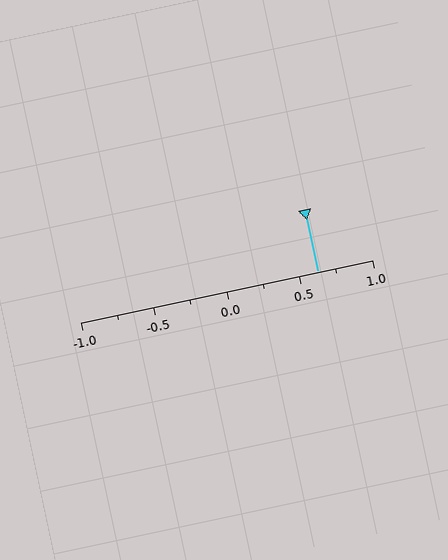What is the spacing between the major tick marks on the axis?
The major ticks are spaced 0.5 apart.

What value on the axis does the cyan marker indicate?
The marker indicates approximately 0.62.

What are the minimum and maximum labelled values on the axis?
The axis runs from -1.0 to 1.0.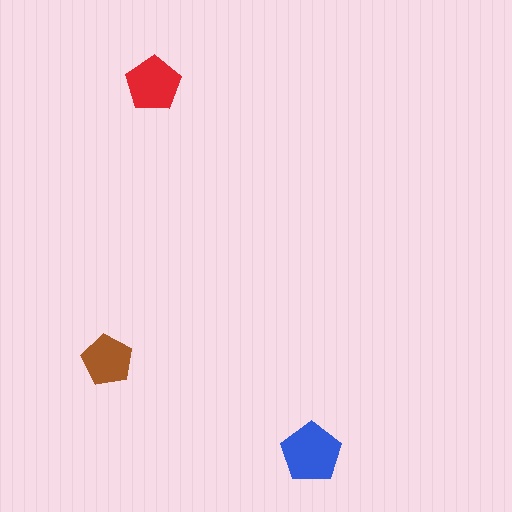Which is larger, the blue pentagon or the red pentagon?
The blue one.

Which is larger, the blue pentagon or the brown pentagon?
The blue one.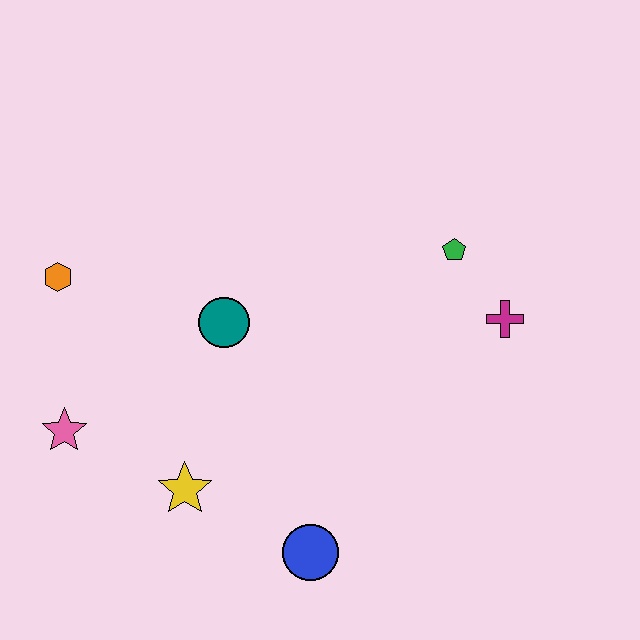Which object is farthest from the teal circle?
The magenta cross is farthest from the teal circle.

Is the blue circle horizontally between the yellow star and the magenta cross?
Yes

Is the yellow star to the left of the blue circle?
Yes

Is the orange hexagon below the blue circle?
No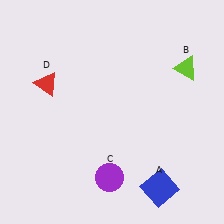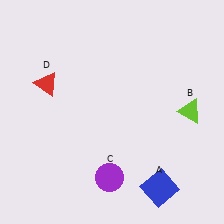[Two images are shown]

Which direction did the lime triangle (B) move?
The lime triangle (B) moved down.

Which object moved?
The lime triangle (B) moved down.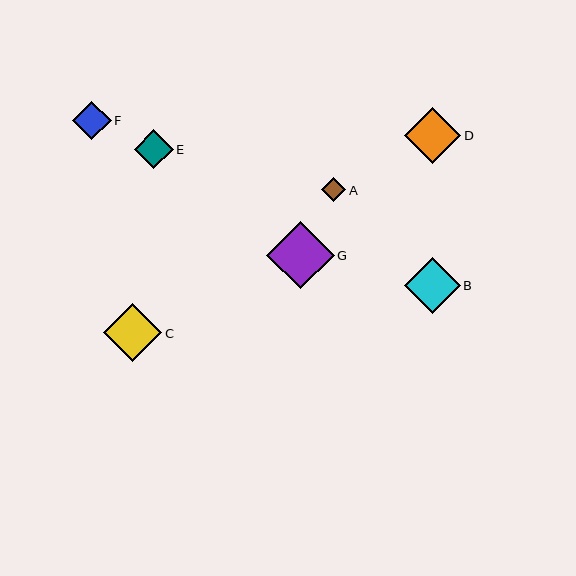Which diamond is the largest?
Diamond G is the largest with a size of approximately 67 pixels.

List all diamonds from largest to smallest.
From largest to smallest: G, C, D, B, E, F, A.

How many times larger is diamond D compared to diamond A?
Diamond D is approximately 2.3 times the size of diamond A.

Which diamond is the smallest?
Diamond A is the smallest with a size of approximately 24 pixels.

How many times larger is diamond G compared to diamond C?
Diamond G is approximately 1.2 times the size of diamond C.